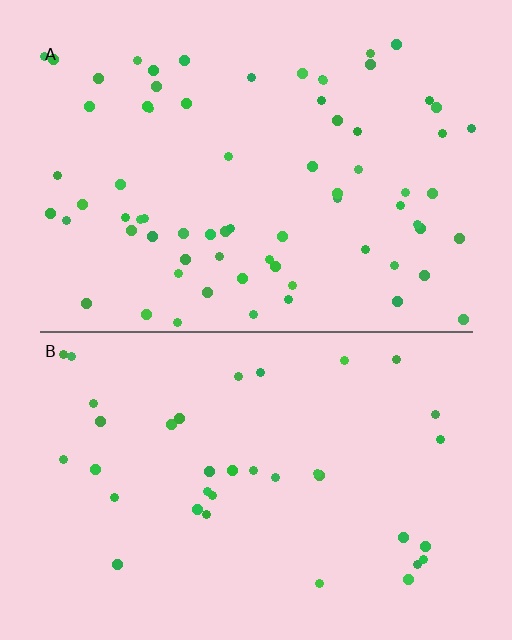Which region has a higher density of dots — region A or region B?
A (the top).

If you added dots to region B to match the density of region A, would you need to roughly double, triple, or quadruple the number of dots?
Approximately double.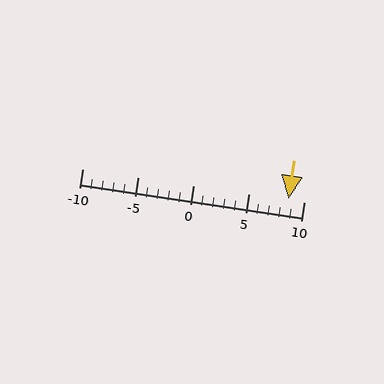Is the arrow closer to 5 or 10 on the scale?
The arrow is closer to 10.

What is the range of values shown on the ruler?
The ruler shows values from -10 to 10.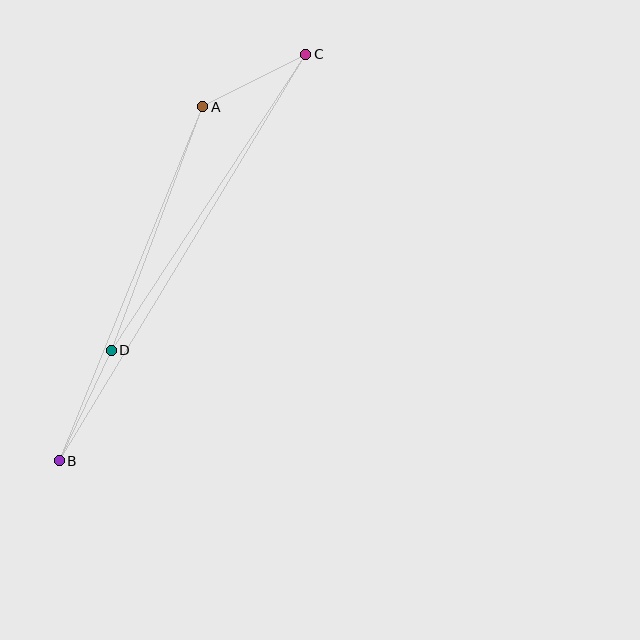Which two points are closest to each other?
Points A and C are closest to each other.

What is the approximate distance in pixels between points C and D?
The distance between C and D is approximately 354 pixels.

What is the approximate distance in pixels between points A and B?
The distance between A and B is approximately 382 pixels.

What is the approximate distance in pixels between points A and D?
The distance between A and D is approximately 260 pixels.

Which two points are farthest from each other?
Points B and C are farthest from each other.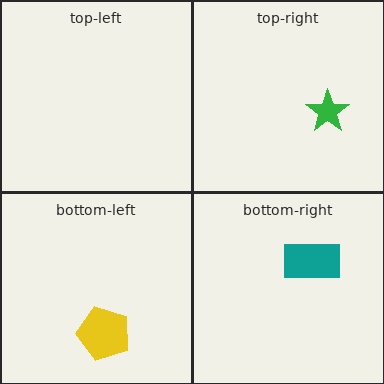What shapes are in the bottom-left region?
The yellow pentagon.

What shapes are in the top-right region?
The green star.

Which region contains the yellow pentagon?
The bottom-left region.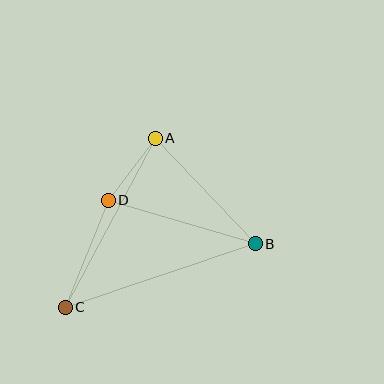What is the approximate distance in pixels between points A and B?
The distance between A and B is approximately 145 pixels.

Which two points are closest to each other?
Points A and D are closest to each other.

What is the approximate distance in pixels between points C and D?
The distance between C and D is approximately 116 pixels.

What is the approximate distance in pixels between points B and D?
The distance between B and D is approximately 154 pixels.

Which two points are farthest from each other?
Points B and C are farthest from each other.